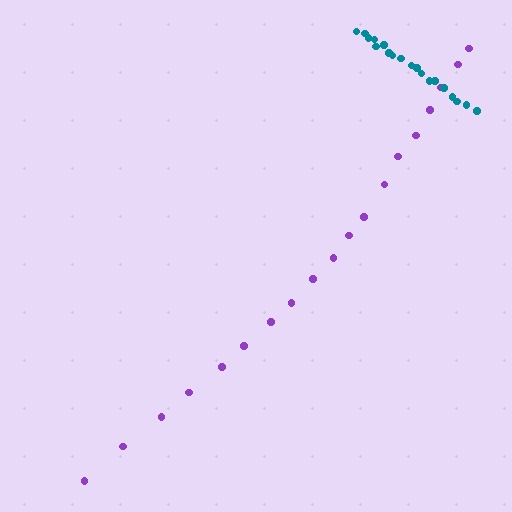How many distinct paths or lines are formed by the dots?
There are 2 distinct paths.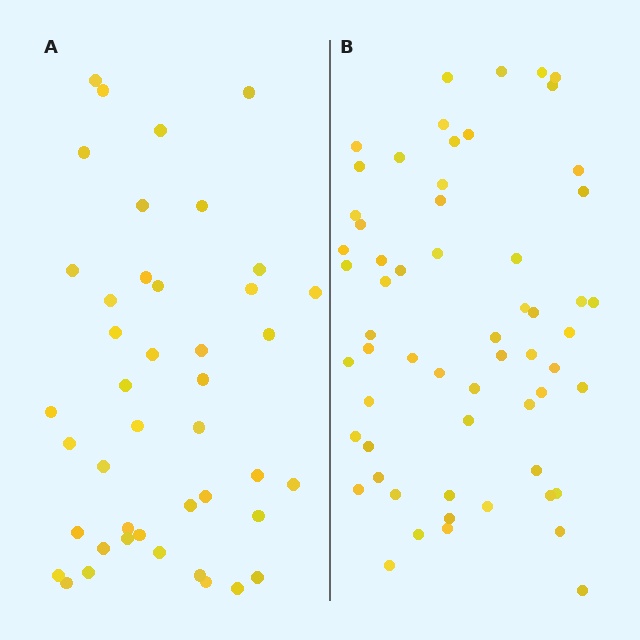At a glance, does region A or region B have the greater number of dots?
Region B (the right region) has more dots.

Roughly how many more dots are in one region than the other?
Region B has approximately 15 more dots than region A.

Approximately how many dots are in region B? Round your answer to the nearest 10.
About 60 dots.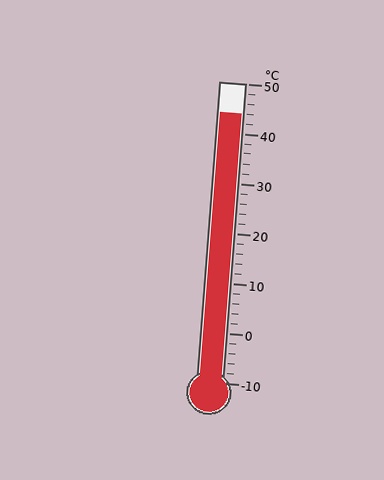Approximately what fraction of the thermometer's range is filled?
The thermometer is filled to approximately 90% of its range.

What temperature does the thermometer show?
The thermometer shows approximately 44°C.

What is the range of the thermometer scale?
The thermometer scale ranges from -10°C to 50°C.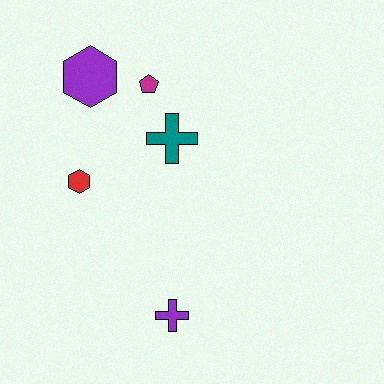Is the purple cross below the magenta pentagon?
Yes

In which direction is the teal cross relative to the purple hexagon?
The teal cross is to the right of the purple hexagon.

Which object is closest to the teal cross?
The magenta pentagon is closest to the teal cross.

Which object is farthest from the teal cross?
The purple cross is farthest from the teal cross.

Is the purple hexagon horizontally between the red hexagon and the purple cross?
Yes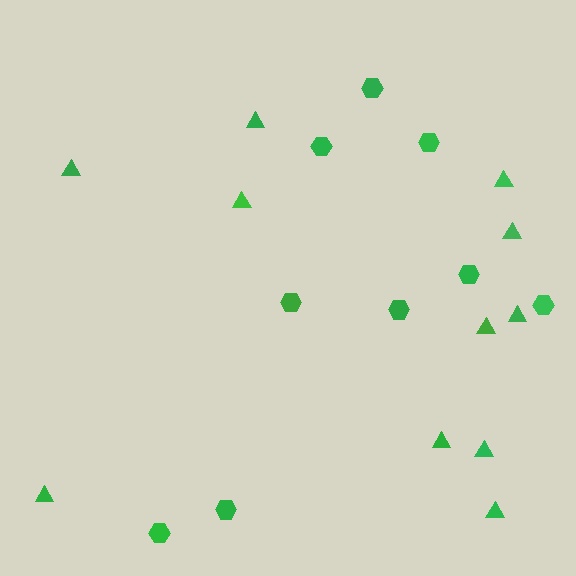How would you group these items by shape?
There are 2 groups: one group of hexagons (9) and one group of triangles (11).